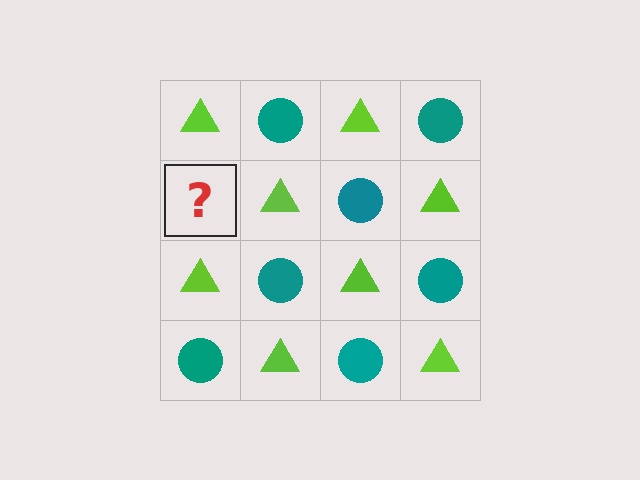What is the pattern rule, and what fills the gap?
The rule is that it alternates lime triangle and teal circle in a checkerboard pattern. The gap should be filled with a teal circle.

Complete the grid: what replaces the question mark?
The question mark should be replaced with a teal circle.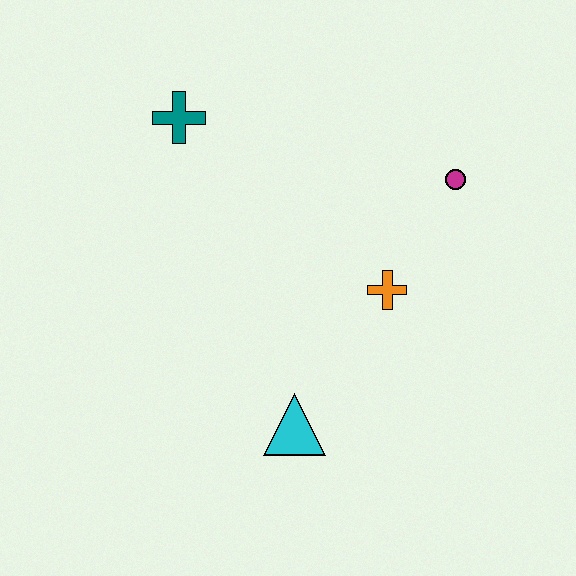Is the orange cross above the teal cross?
No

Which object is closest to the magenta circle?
The orange cross is closest to the magenta circle.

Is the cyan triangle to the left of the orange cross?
Yes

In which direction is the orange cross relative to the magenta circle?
The orange cross is below the magenta circle.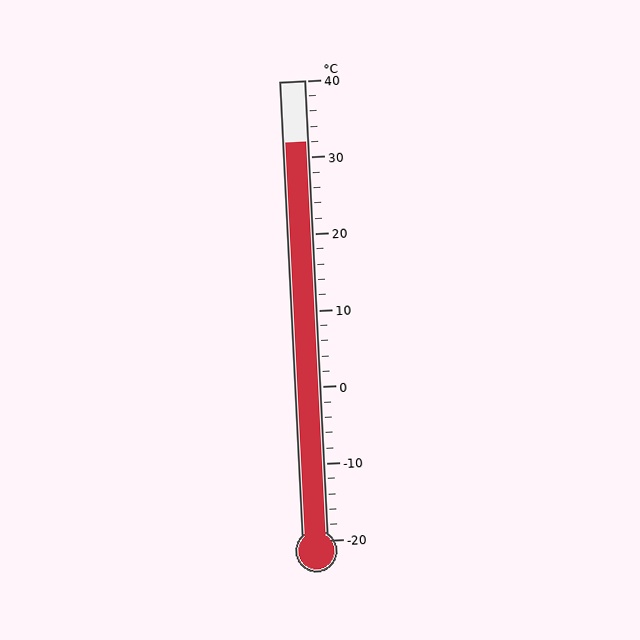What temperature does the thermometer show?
The thermometer shows approximately 32°C.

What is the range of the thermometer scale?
The thermometer scale ranges from -20°C to 40°C.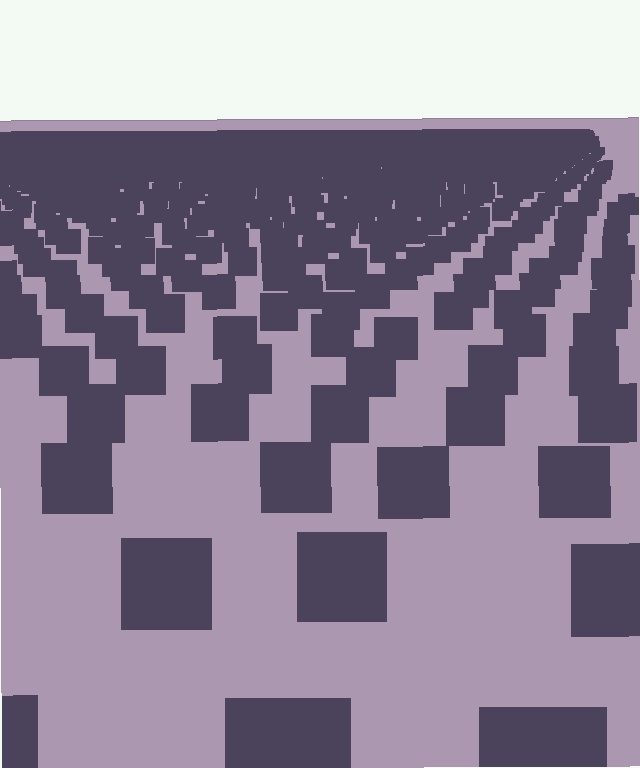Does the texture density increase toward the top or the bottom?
Density increases toward the top.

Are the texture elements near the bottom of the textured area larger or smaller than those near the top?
Larger. Near the bottom, elements are closer to the viewer and appear at a bigger on-screen size.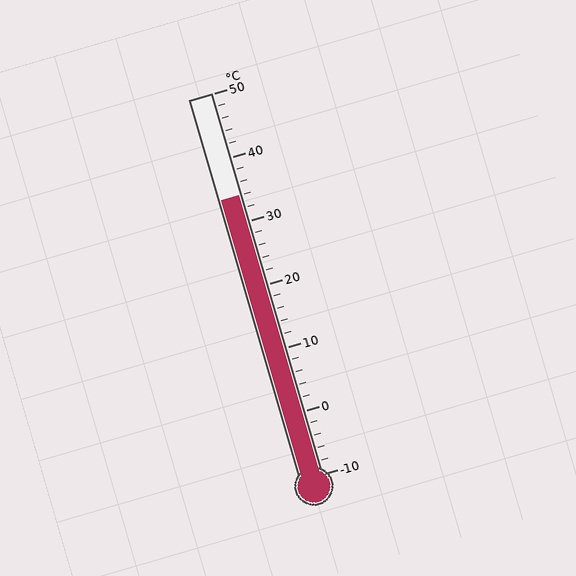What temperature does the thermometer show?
The thermometer shows approximately 34°C.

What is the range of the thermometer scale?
The thermometer scale ranges from -10°C to 50°C.